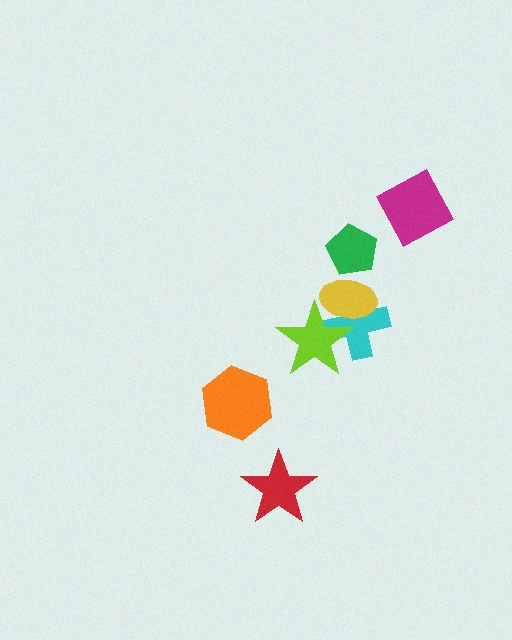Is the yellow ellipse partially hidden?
Yes, it is partially covered by another shape.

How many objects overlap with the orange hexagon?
0 objects overlap with the orange hexagon.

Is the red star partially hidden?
No, no other shape covers it.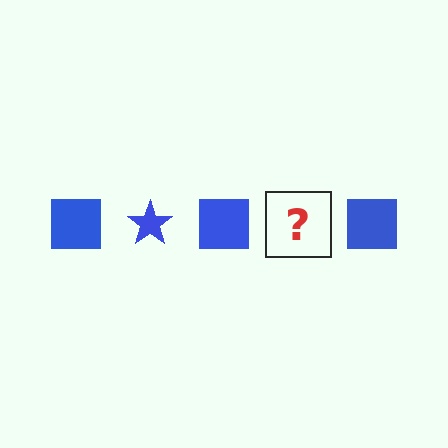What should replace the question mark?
The question mark should be replaced with a blue star.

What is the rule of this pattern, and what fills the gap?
The rule is that the pattern cycles through square, star shapes in blue. The gap should be filled with a blue star.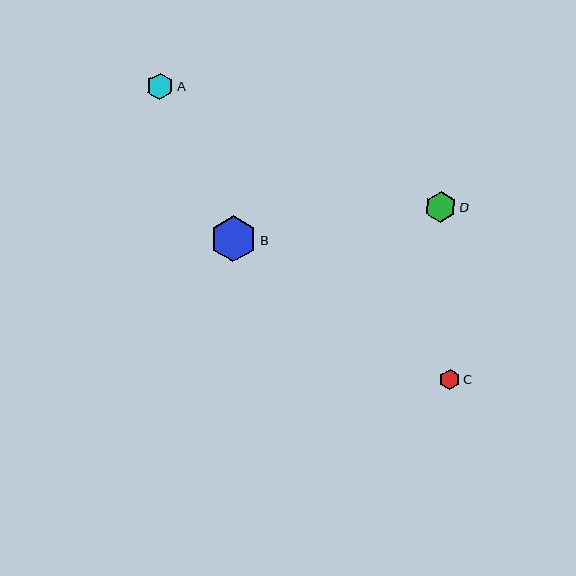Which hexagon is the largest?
Hexagon B is the largest with a size of approximately 46 pixels.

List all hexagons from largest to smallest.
From largest to smallest: B, D, A, C.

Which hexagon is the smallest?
Hexagon C is the smallest with a size of approximately 20 pixels.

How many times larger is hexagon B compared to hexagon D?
Hexagon B is approximately 1.5 times the size of hexagon D.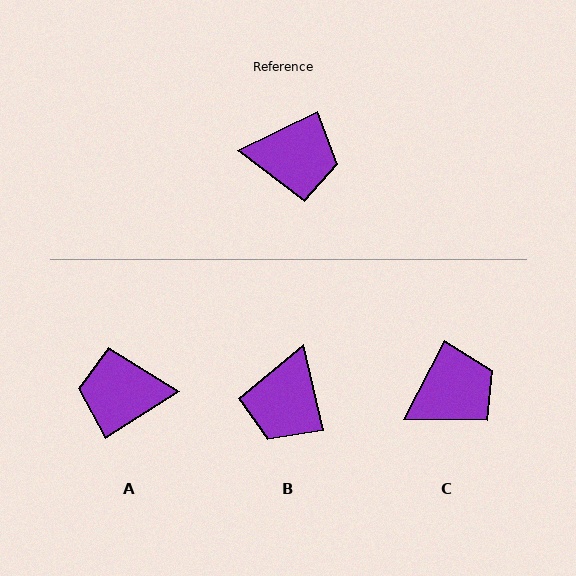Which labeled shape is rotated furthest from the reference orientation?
A, about 174 degrees away.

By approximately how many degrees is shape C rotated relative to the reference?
Approximately 37 degrees counter-clockwise.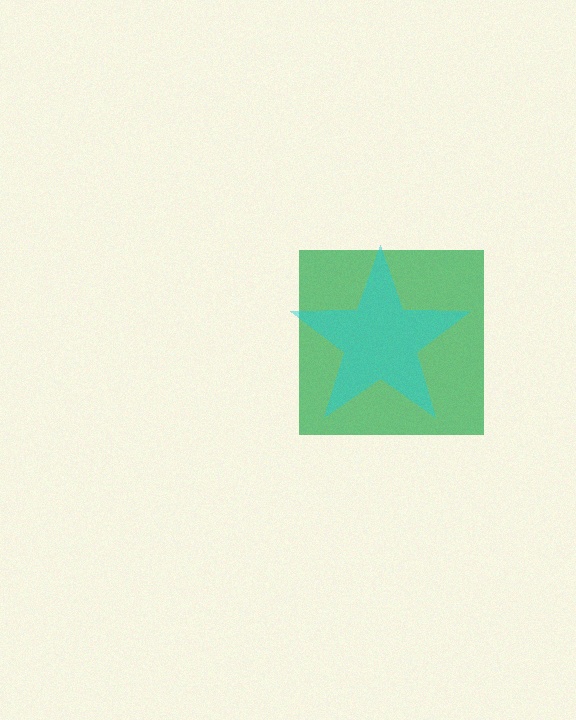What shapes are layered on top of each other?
The layered shapes are: a green square, a cyan star.